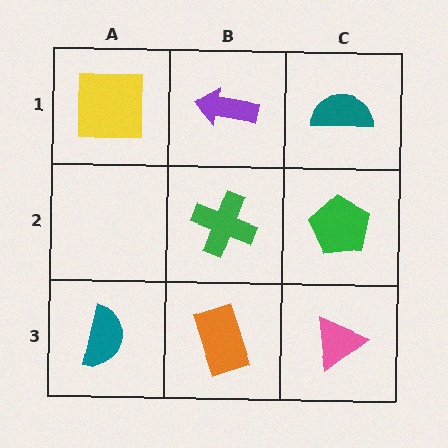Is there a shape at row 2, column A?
No, that cell is empty.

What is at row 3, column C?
A pink triangle.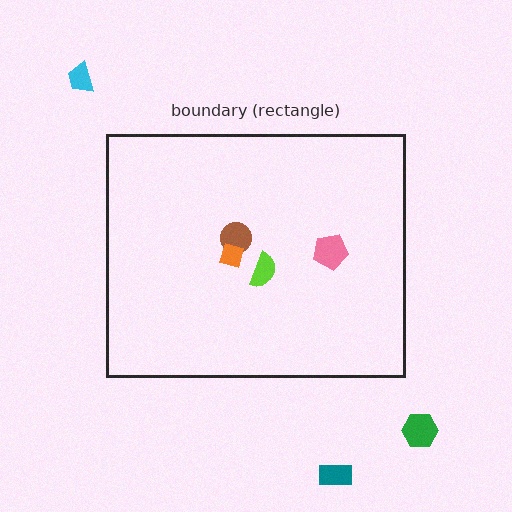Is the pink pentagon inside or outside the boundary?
Inside.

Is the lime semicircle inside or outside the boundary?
Inside.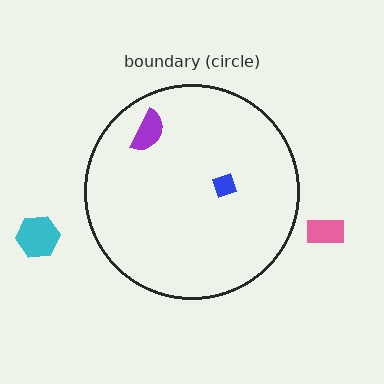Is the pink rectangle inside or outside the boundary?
Outside.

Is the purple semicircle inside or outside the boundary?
Inside.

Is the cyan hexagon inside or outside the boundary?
Outside.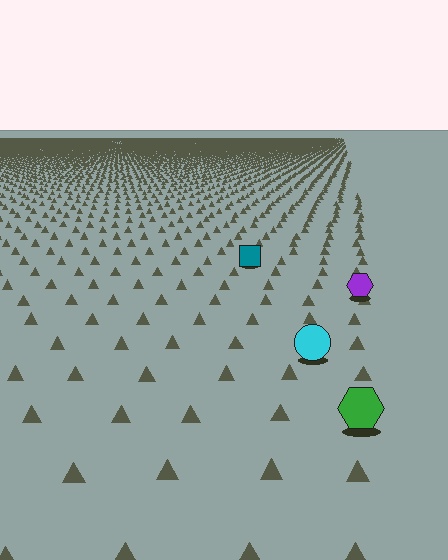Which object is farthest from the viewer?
The teal square is farthest from the viewer. It appears smaller and the ground texture around it is denser.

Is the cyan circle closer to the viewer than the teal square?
Yes. The cyan circle is closer — you can tell from the texture gradient: the ground texture is coarser near it.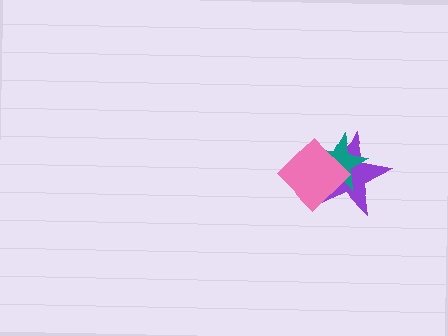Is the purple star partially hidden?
Yes, it is partially covered by another shape.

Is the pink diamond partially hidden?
No, no other shape covers it.